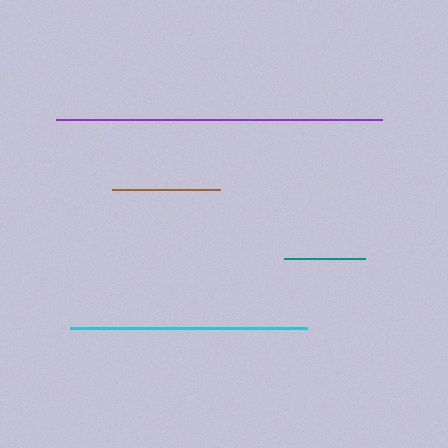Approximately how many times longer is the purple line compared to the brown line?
The purple line is approximately 3.0 times the length of the brown line.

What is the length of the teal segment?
The teal segment is approximately 80 pixels long.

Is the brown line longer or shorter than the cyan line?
The cyan line is longer than the brown line.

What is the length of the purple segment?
The purple segment is approximately 326 pixels long.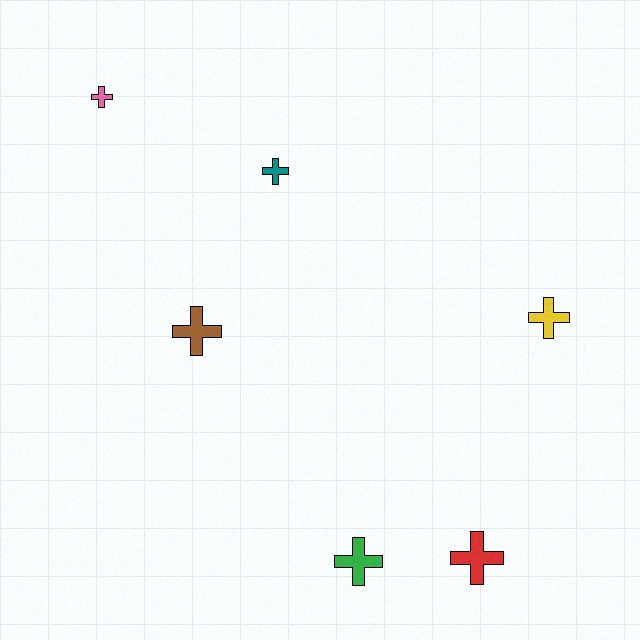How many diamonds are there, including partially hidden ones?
There are no diamonds.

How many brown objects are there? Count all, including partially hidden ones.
There is 1 brown object.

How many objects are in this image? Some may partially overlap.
There are 6 objects.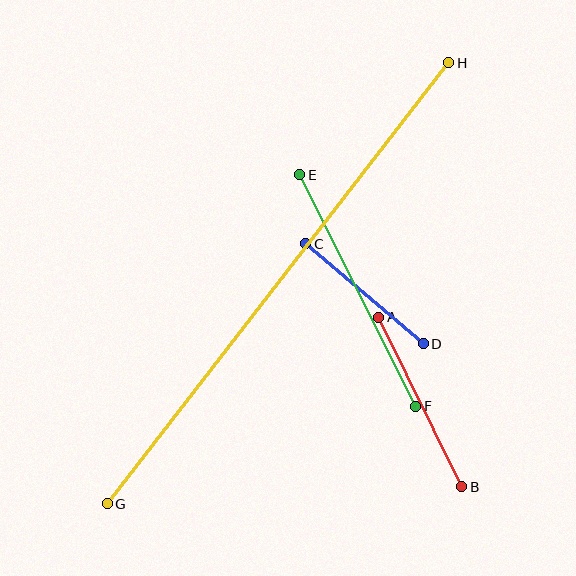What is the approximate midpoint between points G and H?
The midpoint is at approximately (278, 283) pixels.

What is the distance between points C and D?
The distance is approximately 154 pixels.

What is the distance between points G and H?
The distance is approximately 558 pixels.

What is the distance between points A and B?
The distance is approximately 188 pixels.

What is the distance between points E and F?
The distance is approximately 259 pixels.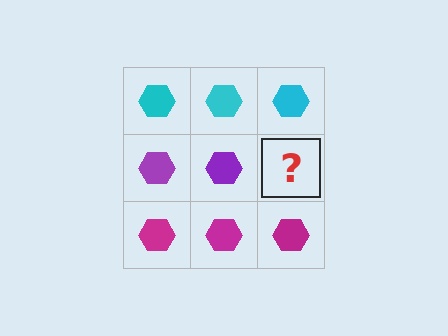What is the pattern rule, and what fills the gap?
The rule is that each row has a consistent color. The gap should be filled with a purple hexagon.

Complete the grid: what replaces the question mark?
The question mark should be replaced with a purple hexagon.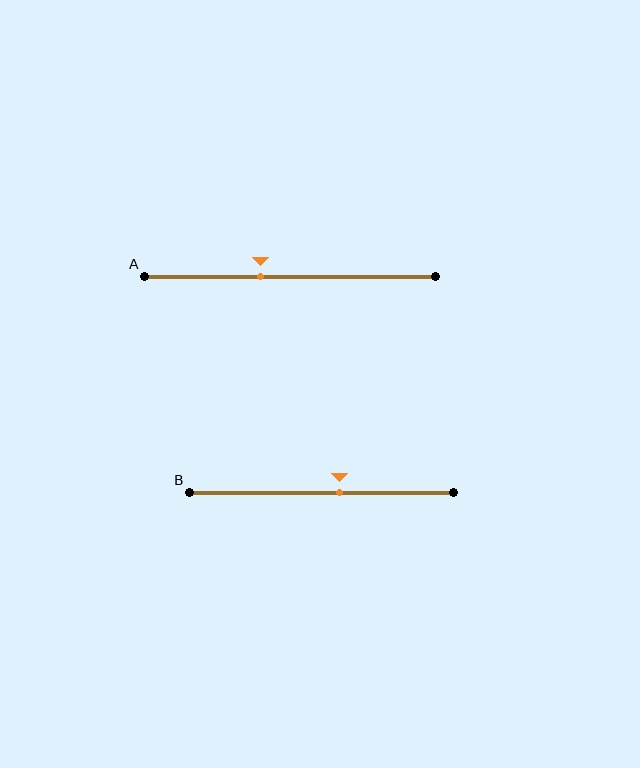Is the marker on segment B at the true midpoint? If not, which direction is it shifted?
No, the marker on segment B is shifted to the right by about 7% of the segment length.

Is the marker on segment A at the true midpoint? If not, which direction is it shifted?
No, the marker on segment A is shifted to the left by about 10% of the segment length.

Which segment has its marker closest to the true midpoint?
Segment B has its marker closest to the true midpoint.